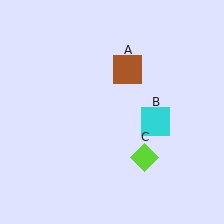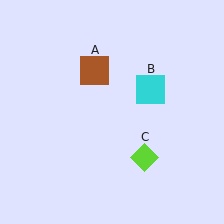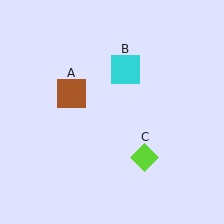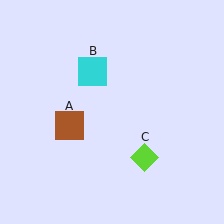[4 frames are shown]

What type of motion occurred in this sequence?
The brown square (object A), cyan square (object B) rotated counterclockwise around the center of the scene.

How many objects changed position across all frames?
2 objects changed position: brown square (object A), cyan square (object B).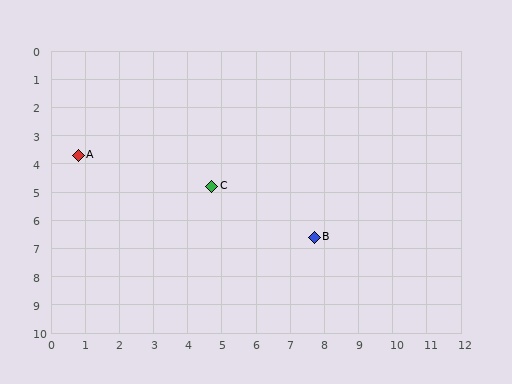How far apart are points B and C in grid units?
Points B and C are about 3.5 grid units apart.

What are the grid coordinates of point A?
Point A is at approximately (0.8, 3.7).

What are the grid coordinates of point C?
Point C is at approximately (4.7, 4.8).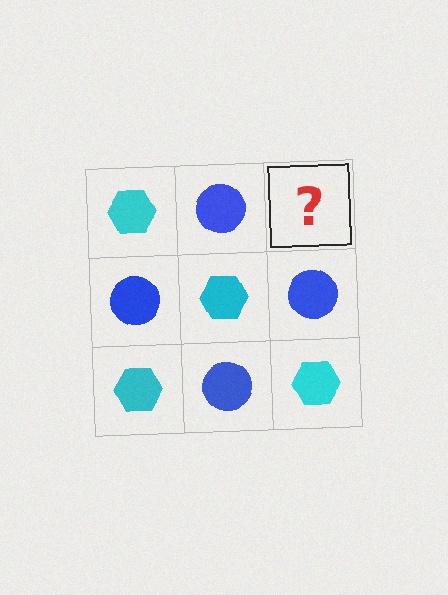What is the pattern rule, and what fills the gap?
The rule is that it alternates cyan hexagon and blue circle in a checkerboard pattern. The gap should be filled with a cyan hexagon.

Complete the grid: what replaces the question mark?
The question mark should be replaced with a cyan hexagon.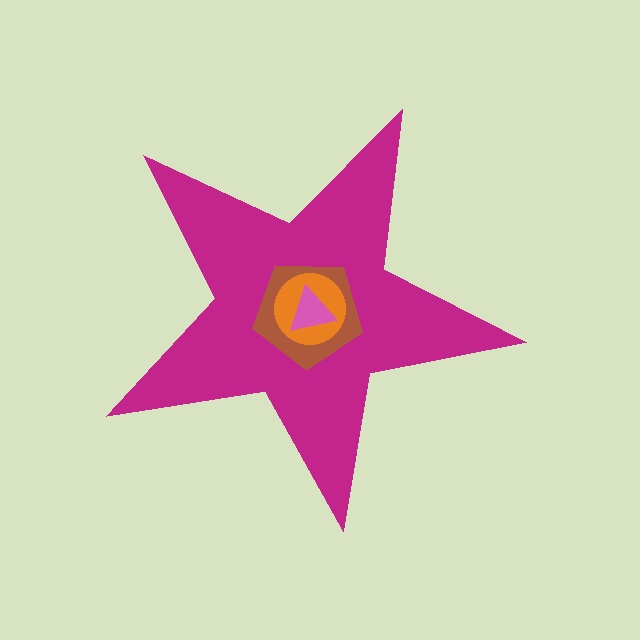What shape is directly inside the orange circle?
The pink triangle.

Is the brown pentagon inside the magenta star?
Yes.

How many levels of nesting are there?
4.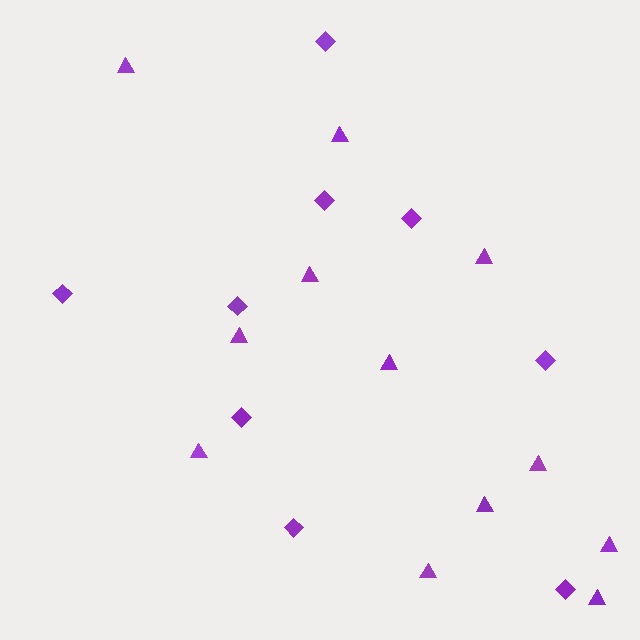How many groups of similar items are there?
There are 2 groups: one group of diamonds (9) and one group of triangles (12).